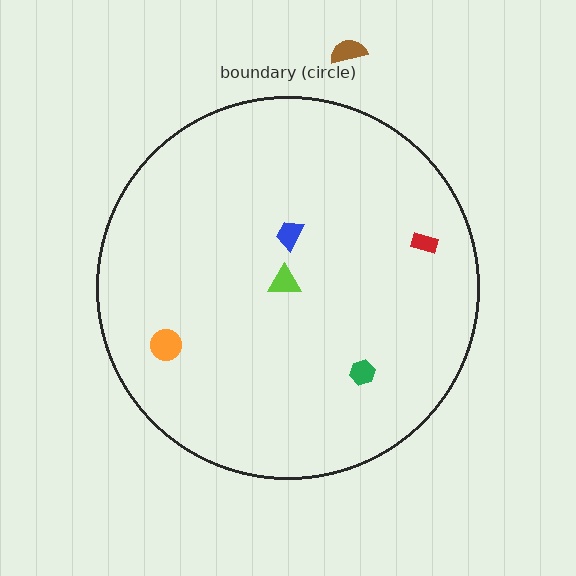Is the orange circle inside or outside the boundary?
Inside.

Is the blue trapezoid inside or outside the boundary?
Inside.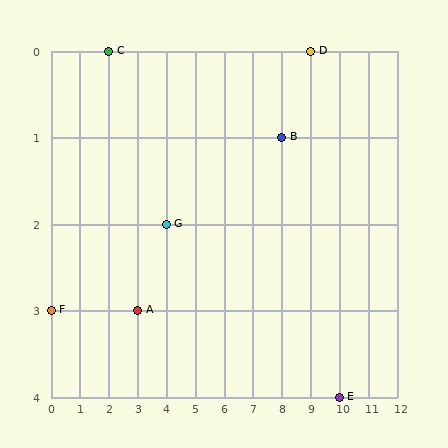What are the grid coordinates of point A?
Point A is at grid coordinates (3, 3).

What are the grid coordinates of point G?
Point G is at grid coordinates (4, 2).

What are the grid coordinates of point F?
Point F is at grid coordinates (0, 3).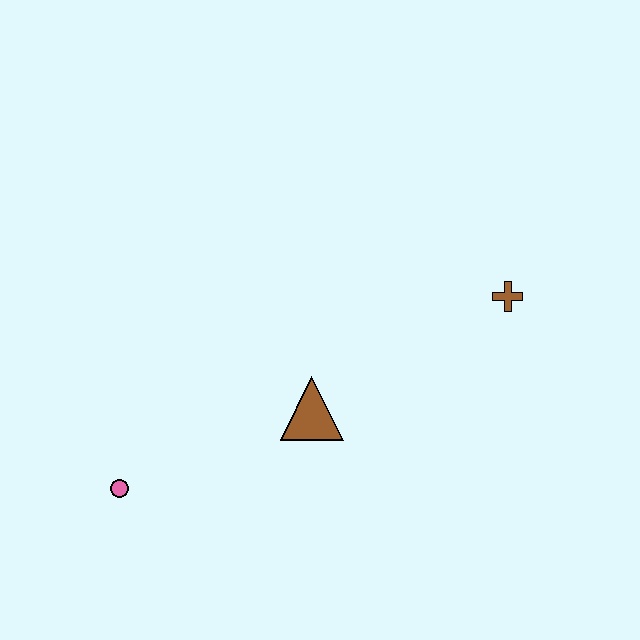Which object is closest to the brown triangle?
The pink circle is closest to the brown triangle.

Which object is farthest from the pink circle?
The brown cross is farthest from the pink circle.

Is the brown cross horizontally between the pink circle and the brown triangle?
No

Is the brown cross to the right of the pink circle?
Yes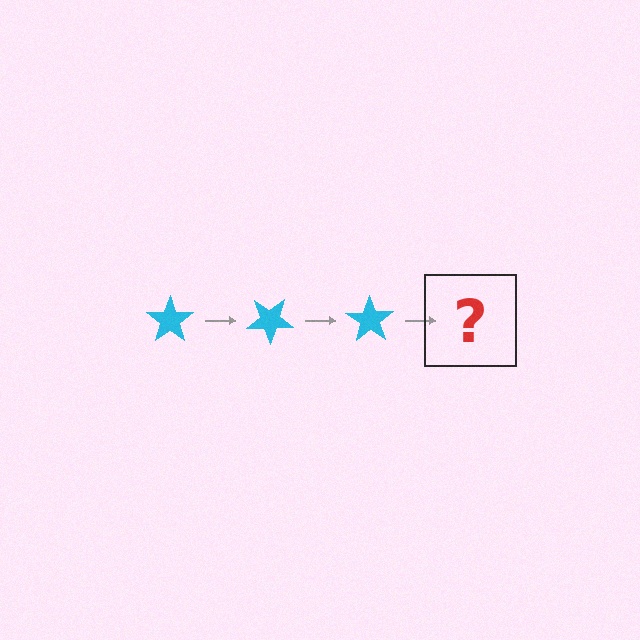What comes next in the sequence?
The next element should be a cyan star rotated 105 degrees.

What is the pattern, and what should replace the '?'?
The pattern is that the star rotates 35 degrees each step. The '?' should be a cyan star rotated 105 degrees.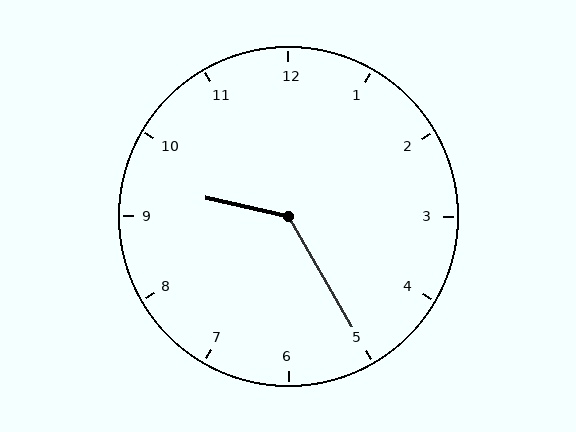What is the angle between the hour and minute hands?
Approximately 132 degrees.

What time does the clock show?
9:25.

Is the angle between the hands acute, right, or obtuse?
It is obtuse.